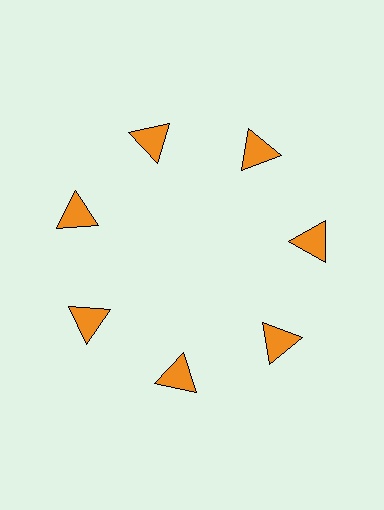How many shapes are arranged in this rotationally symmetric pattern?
There are 7 shapes, arranged in 7 groups of 1.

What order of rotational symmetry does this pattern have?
This pattern has 7-fold rotational symmetry.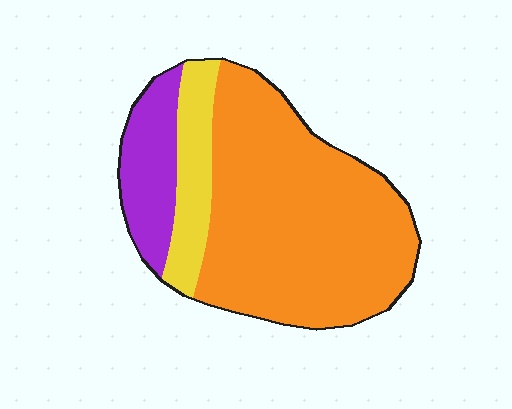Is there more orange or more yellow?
Orange.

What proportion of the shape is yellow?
Yellow covers around 15% of the shape.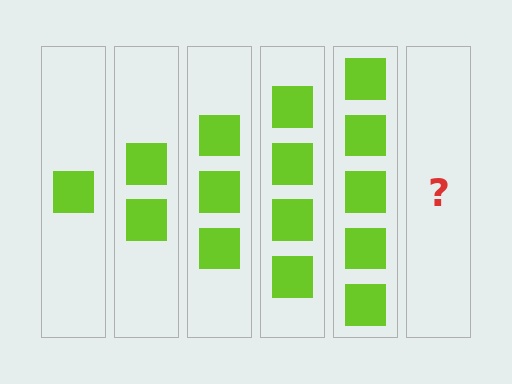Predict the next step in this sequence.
The next step is 6 squares.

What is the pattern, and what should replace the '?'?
The pattern is that each step adds one more square. The '?' should be 6 squares.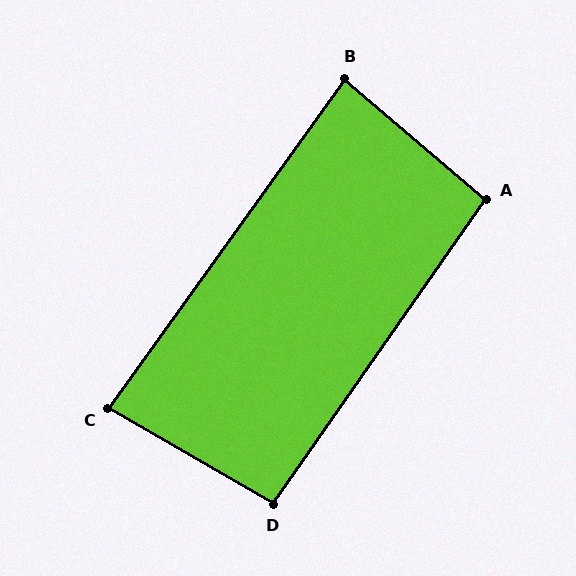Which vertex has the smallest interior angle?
C, at approximately 84 degrees.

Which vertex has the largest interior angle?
A, at approximately 96 degrees.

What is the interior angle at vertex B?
Approximately 85 degrees (approximately right).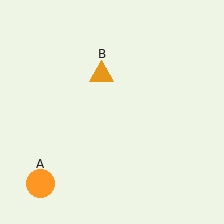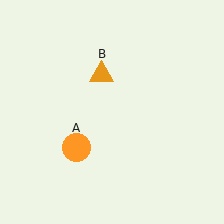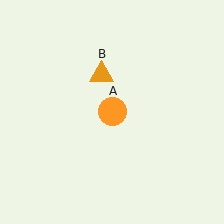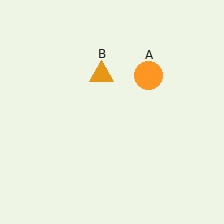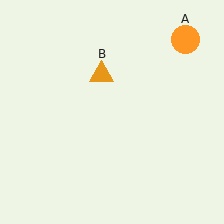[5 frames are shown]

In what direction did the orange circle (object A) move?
The orange circle (object A) moved up and to the right.